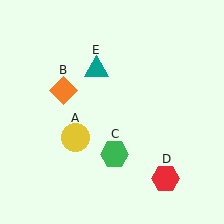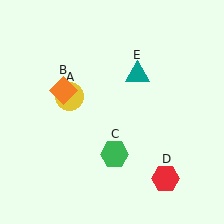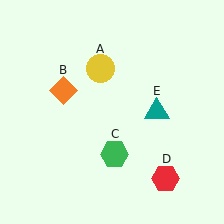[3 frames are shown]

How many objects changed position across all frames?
2 objects changed position: yellow circle (object A), teal triangle (object E).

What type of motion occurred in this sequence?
The yellow circle (object A), teal triangle (object E) rotated clockwise around the center of the scene.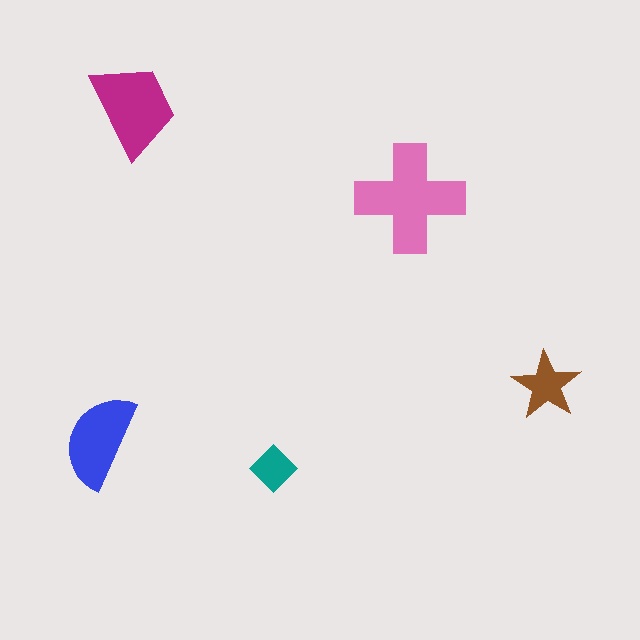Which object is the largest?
The pink cross.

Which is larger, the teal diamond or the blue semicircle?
The blue semicircle.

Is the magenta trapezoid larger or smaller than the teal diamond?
Larger.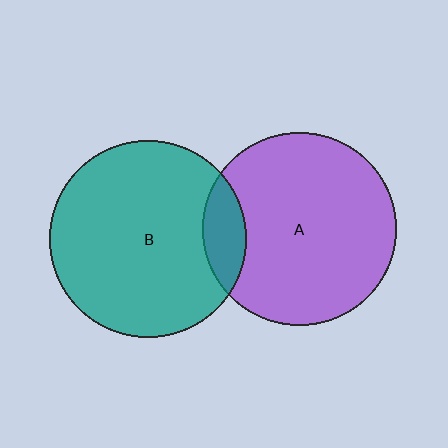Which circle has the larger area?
Circle B (teal).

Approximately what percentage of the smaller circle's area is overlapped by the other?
Approximately 15%.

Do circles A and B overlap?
Yes.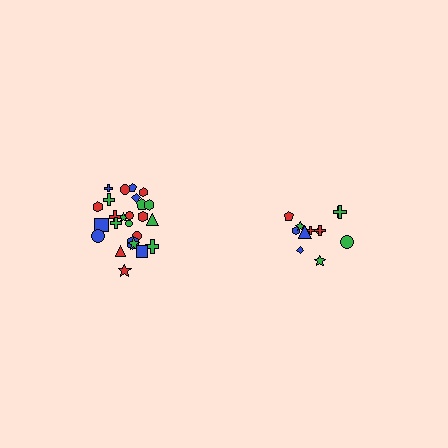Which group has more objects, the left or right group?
The left group.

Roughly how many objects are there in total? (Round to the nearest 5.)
Roughly 35 objects in total.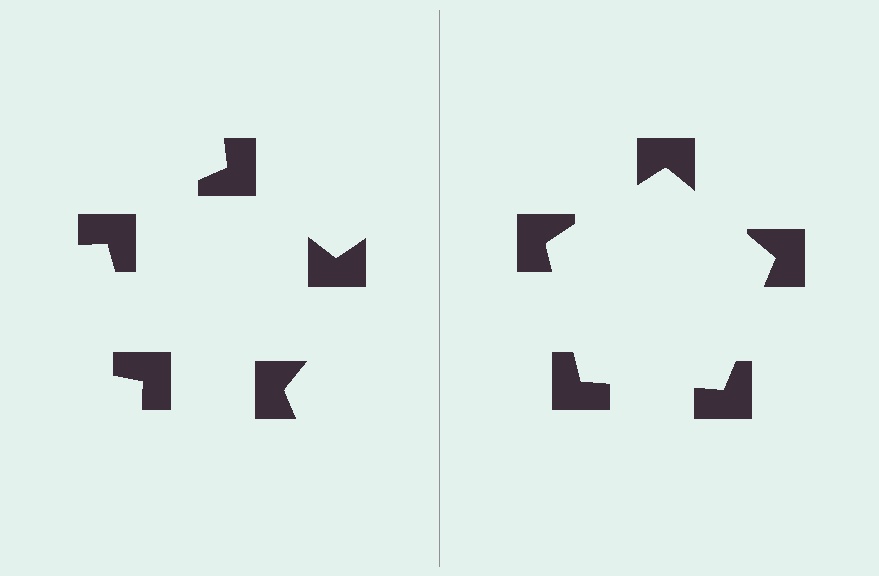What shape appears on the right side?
An illusory pentagon.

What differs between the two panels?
The notched squares are positioned identically on both sides; only the wedge orientations differ. On the right they align to a pentagon; on the left they are misaligned.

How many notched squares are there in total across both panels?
10 — 5 on each side.